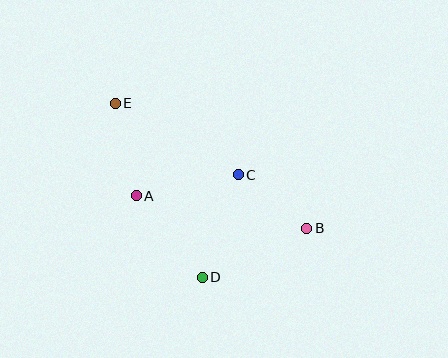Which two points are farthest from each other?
Points B and E are farthest from each other.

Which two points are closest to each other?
Points B and C are closest to each other.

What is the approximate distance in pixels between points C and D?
The distance between C and D is approximately 109 pixels.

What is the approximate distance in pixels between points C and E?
The distance between C and E is approximately 142 pixels.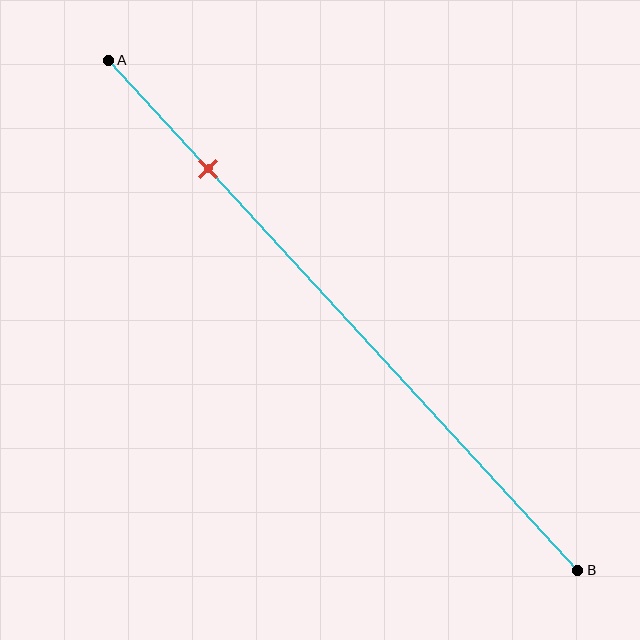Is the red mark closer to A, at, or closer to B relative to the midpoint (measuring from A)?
The red mark is closer to point A than the midpoint of segment AB.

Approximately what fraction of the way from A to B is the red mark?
The red mark is approximately 20% of the way from A to B.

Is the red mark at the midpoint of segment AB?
No, the mark is at about 20% from A, not at the 50% midpoint.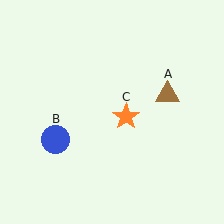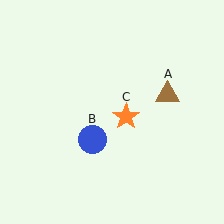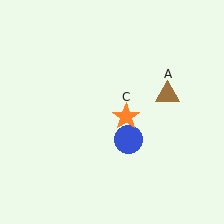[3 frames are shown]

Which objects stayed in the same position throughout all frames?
Brown triangle (object A) and orange star (object C) remained stationary.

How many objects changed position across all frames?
1 object changed position: blue circle (object B).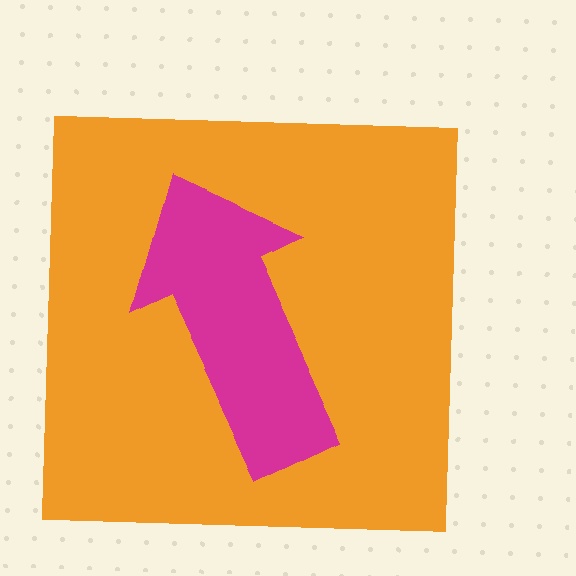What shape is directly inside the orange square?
The magenta arrow.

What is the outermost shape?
The orange square.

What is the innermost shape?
The magenta arrow.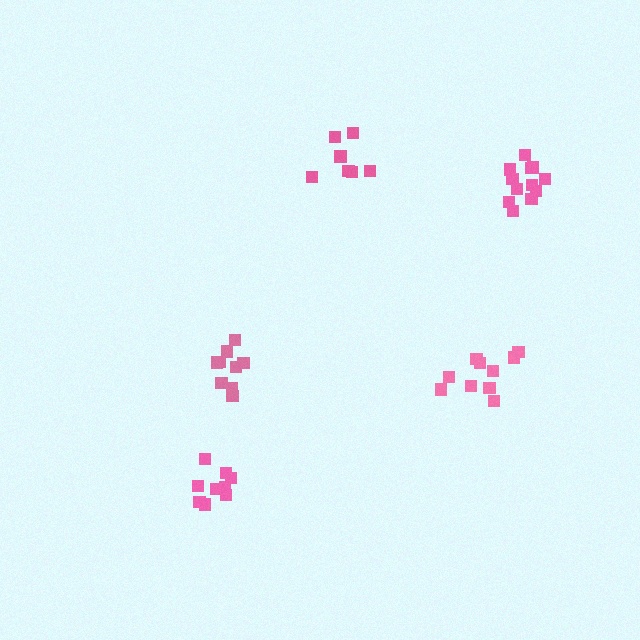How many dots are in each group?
Group 1: 10 dots, Group 2: 7 dots, Group 3: 9 dots, Group 4: 9 dots, Group 5: 12 dots (47 total).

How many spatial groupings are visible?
There are 5 spatial groupings.